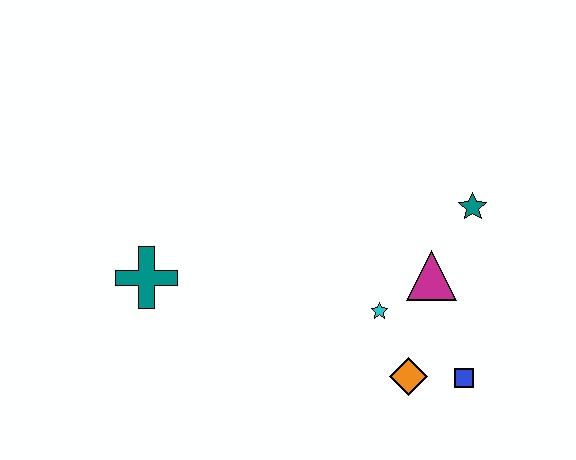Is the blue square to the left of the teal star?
Yes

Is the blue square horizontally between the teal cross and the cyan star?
No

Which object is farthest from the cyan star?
The teal cross is farthest from the cyan star.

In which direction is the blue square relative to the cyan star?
The blue square is to the right of the cyan star.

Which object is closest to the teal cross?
The cyan star is closest to the teal cross.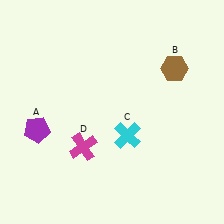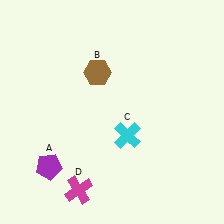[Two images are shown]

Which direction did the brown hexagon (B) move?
The brown hexagon (B) moved left.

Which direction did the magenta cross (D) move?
The magenta cross (D) moved down.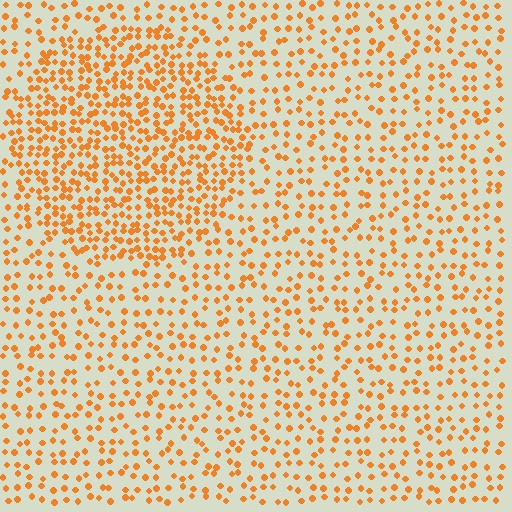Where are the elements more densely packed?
The elements are more densely packed inside the circle boundary.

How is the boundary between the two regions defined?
The boundary is defined by a change in element density (approximately 1.9x ratio). All elements are the same color, size, and shape.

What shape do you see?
I see a circle.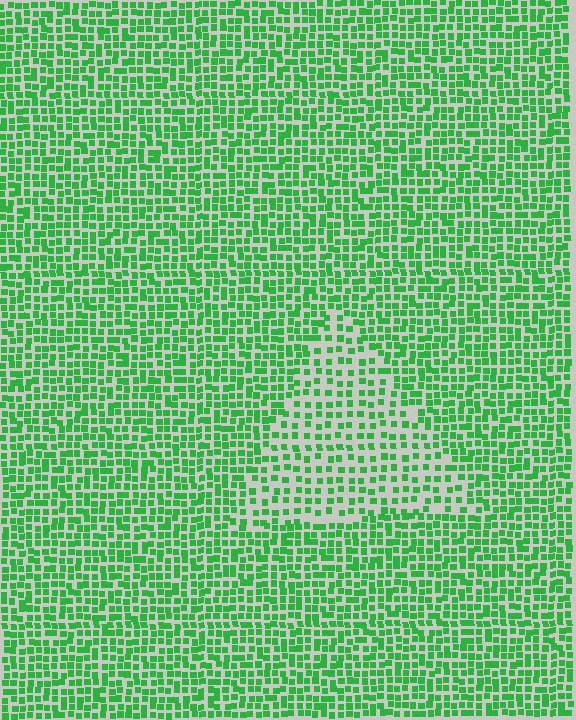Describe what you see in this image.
The image contains small green elements arranged at two different densities. A triangle-shaped region is visible where the elements are less densely packed than the surrounding area.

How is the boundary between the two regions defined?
The boundary is defined by a change in element density (approximately 1.7x ratio). All elements are the same color, size, and shape.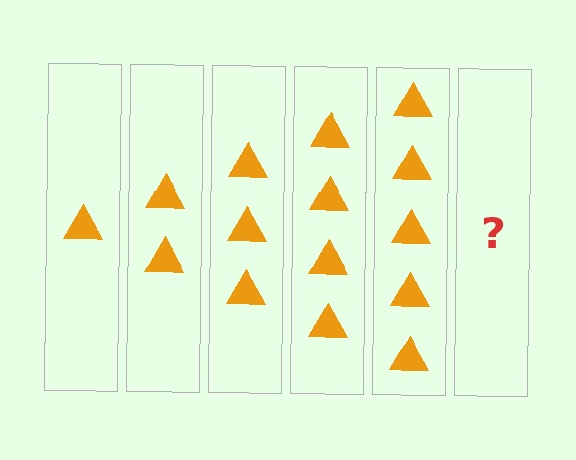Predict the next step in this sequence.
The next step is 6 triangles.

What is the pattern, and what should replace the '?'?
The pattern is that each step adds one more triangle. The '?' should be 6 triangles.